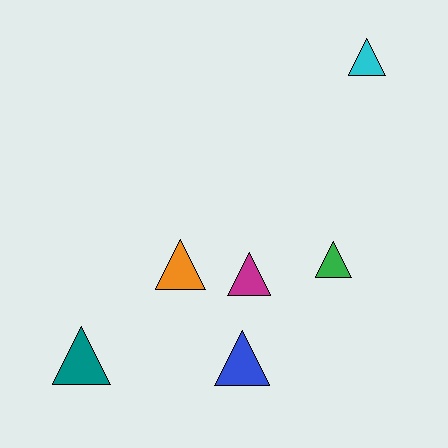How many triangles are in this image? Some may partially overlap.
There are 6 triangles.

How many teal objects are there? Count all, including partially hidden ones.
There is 1 teal object.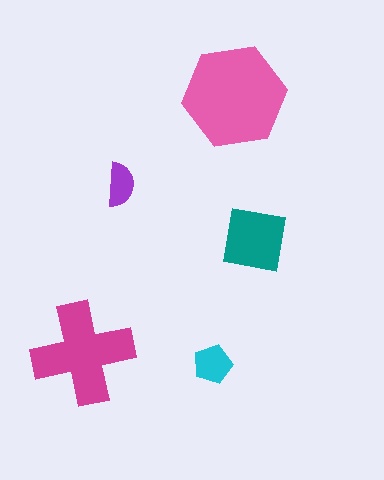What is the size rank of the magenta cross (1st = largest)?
2nd.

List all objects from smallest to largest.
The purple semicircle, the cyan pentagon, the teal square, the magenta cross, the pink hexagon.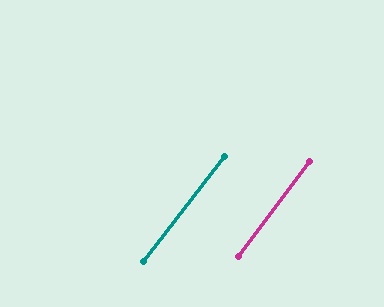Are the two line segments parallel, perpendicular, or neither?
Parallel — their directions differ by only 0.8°.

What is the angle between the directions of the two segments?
Approximately 1 degree.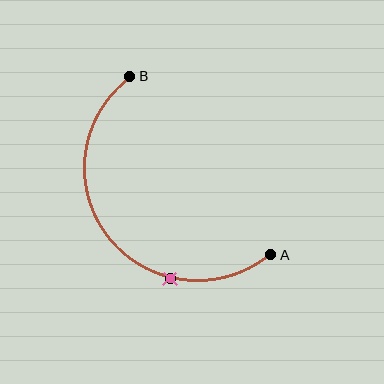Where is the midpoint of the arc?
The arc midpoint is the point on the curve farthest from the straight line joining A and B. It sits below and to the left of that line.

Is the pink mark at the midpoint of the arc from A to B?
No. The pink mark lies on the arc but is closer to endpoint A. The arc midpoint would be at the point on the curve equidistant along the arc from both A and B.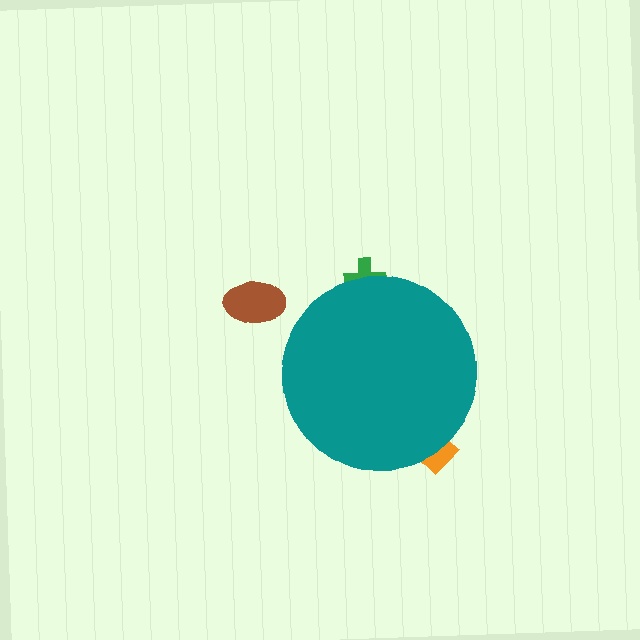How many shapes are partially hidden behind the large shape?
2 shapes are partially hidden.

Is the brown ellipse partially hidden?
No, the brown ellipse is fully visible.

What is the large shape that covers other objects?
A teal circle.